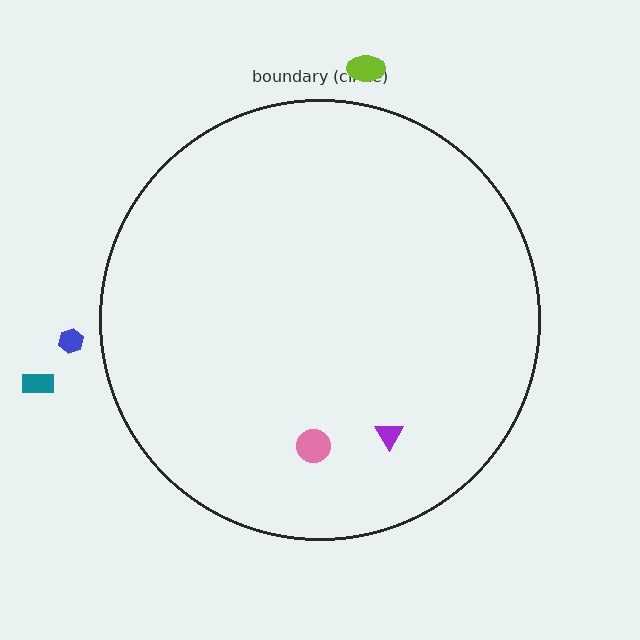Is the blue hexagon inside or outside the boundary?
Outside.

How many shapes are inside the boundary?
2 inside, 3 outside.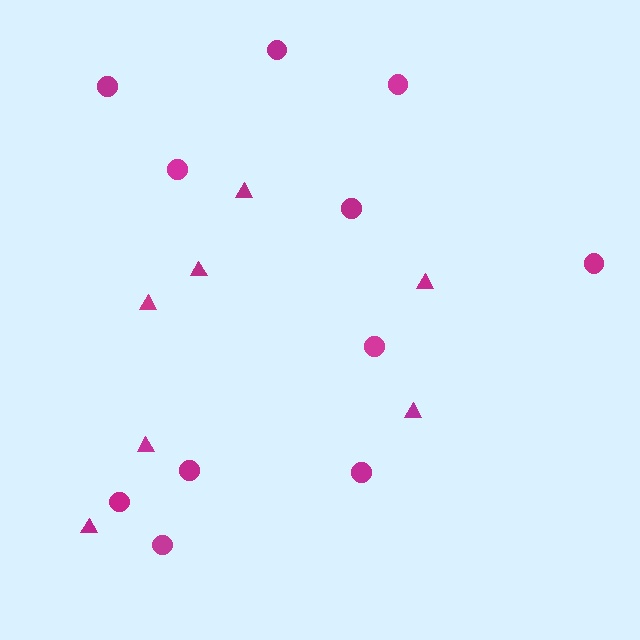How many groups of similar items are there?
There are 2 groups: one group of triangles (7) and one group of circles (11).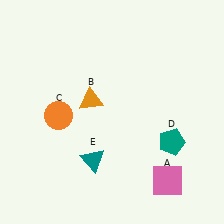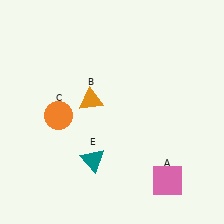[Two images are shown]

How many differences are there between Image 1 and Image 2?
There is 1 difference between the two images.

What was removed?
The teal pentagon (D) was removed in Image 2.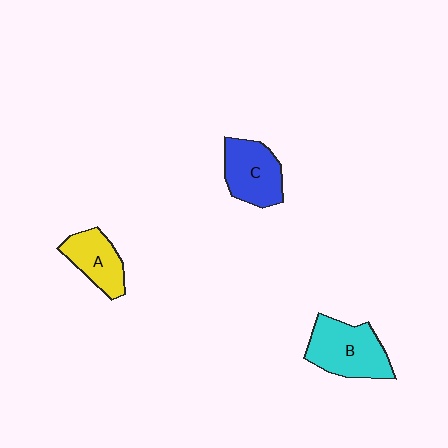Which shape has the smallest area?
Shape A (yellow).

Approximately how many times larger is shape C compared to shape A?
Approximately 1.2 times.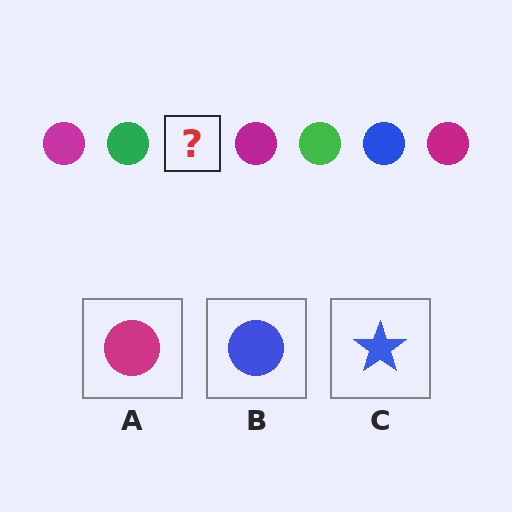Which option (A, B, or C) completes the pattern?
B.